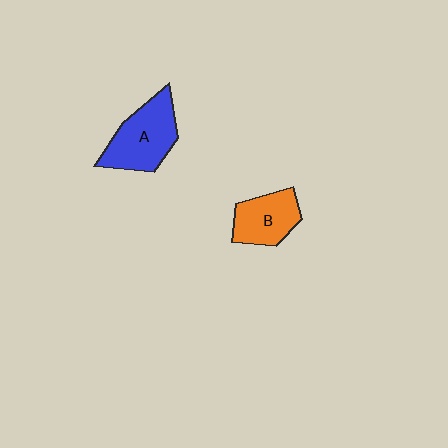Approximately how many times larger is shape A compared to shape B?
Approximately 1.3 times.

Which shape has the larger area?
Shape A (blue).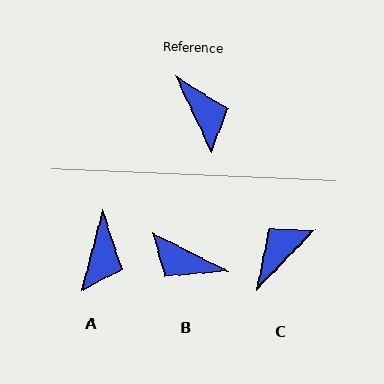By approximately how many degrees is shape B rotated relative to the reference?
Approximately 143 degrees clockwise.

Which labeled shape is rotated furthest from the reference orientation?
B, about 143 degrees away.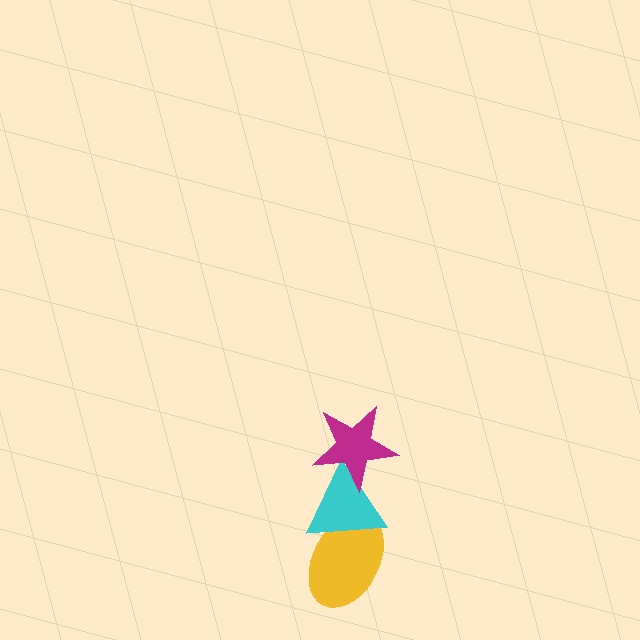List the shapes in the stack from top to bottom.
From top to bottom: the magenta star, the cyan triangle, the yellow ellipse.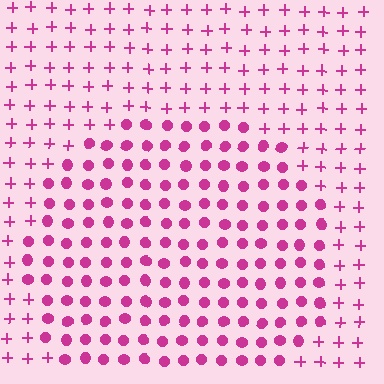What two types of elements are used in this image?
The image uses circles inside the circle region and plus signs outside it.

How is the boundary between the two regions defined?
The boundary is defined by a change in element shape: circles inside vs. plus signs outside. All elements share the same color and spacing.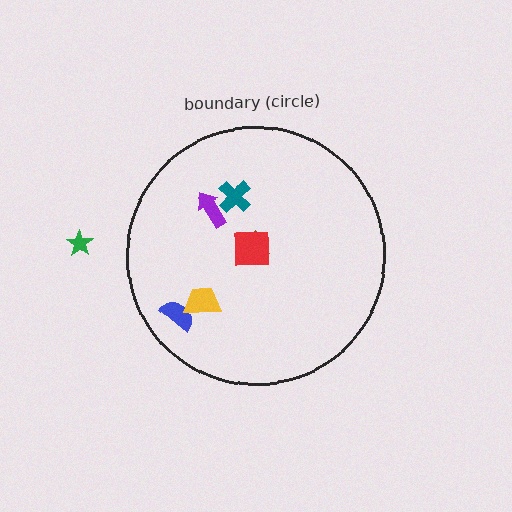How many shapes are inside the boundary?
6 inside, 1 outside.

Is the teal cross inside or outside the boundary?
Inside.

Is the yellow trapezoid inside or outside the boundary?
Inside.